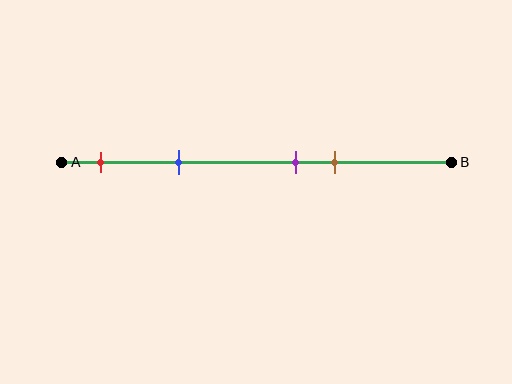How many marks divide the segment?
There are 4 marks dividing the segment.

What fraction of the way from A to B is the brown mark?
The brown mark is approximately 70% (0.7) of the way from A to B.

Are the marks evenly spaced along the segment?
No, the marks are not evenly spaced.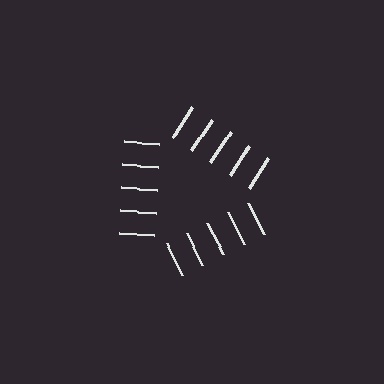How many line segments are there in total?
15 — 5 along each of the 3 edges.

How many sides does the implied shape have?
3 sides — the line-ends trace a triangle.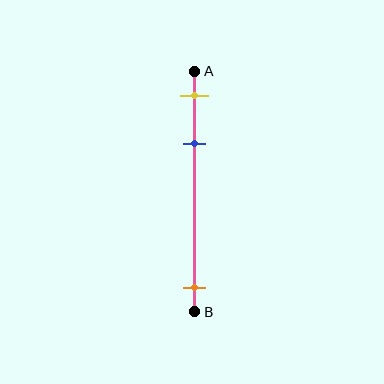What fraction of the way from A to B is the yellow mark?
The yellow mark is approximately 10% (0.1) of the way from A to B.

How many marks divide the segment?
There are 3 marks dividing the segment.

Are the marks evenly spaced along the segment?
No, the marks are not evenly spaced.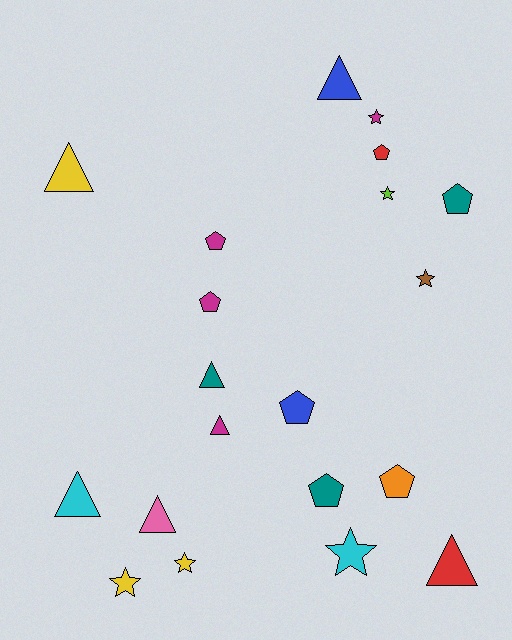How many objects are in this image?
There are 20 objects.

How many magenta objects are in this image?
There are 4 magenta objects.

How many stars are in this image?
There are 6 stars.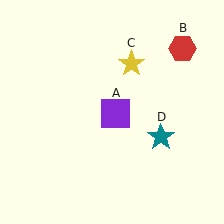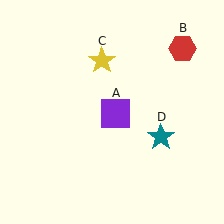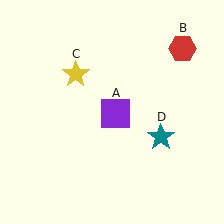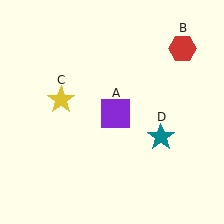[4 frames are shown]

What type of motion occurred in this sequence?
The yellow star (object C) rotated counterclockwise around the center of the scene.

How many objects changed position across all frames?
1 object changed position: yellow star (object C).